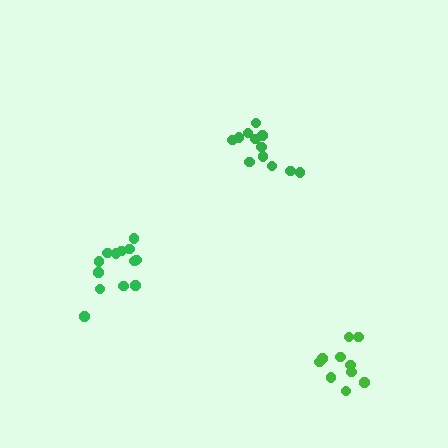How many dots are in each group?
Group 1: 12 dots, Group 2: 10 dots, Group 3: 13 dots (35 total).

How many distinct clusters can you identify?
There are 3 distinct clusters.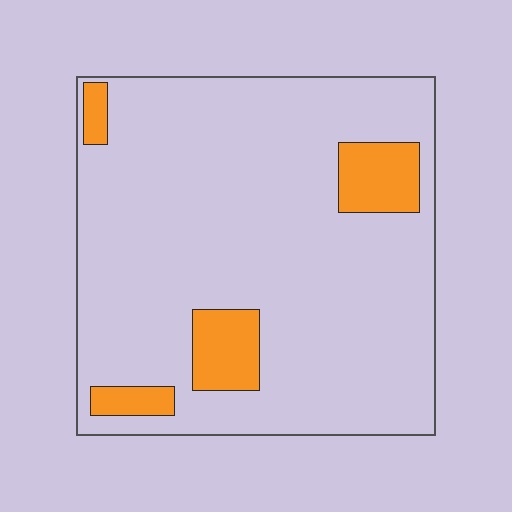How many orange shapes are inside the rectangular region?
4.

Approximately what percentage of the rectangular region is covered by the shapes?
Approximately 10%.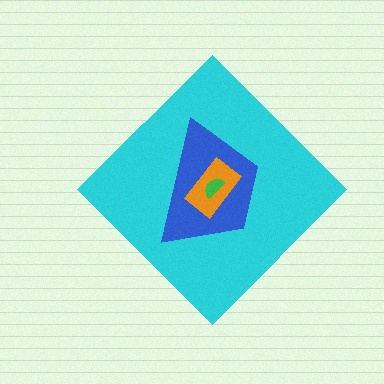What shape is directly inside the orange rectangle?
The green semicircle.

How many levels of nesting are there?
4.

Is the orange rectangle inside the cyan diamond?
Yes.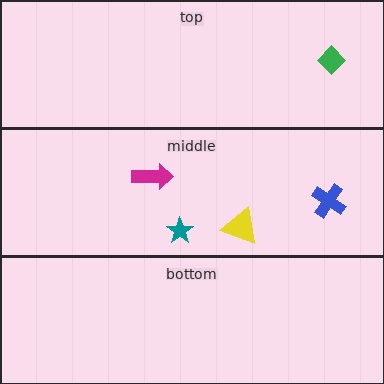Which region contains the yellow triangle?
The middle region.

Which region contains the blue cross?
The middle region.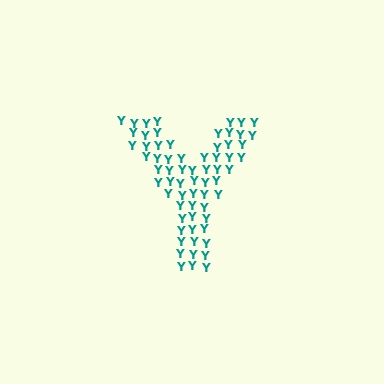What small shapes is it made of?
It is made of small letter Y's.